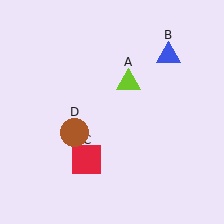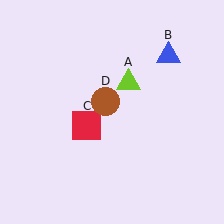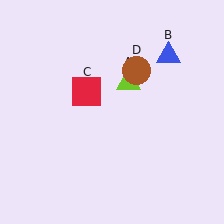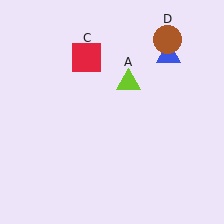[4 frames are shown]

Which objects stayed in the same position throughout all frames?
Lime triangle (object A) and blue triangle (object B) remained stationary.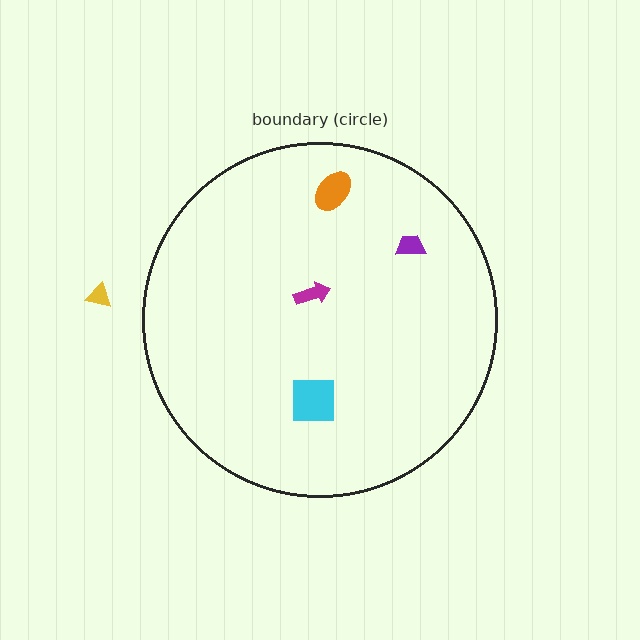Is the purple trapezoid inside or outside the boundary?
Inside.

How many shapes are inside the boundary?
4 inside, 1 outside.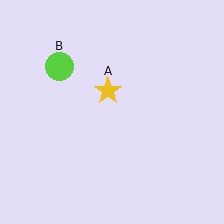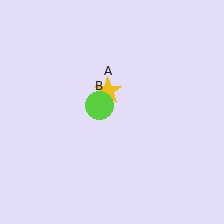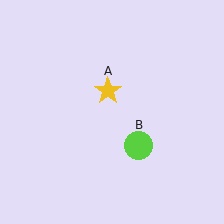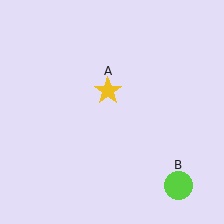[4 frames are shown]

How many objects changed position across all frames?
1 object changed position: lime circle (object B).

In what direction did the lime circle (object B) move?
The lime circle (object B) moved down and to the right.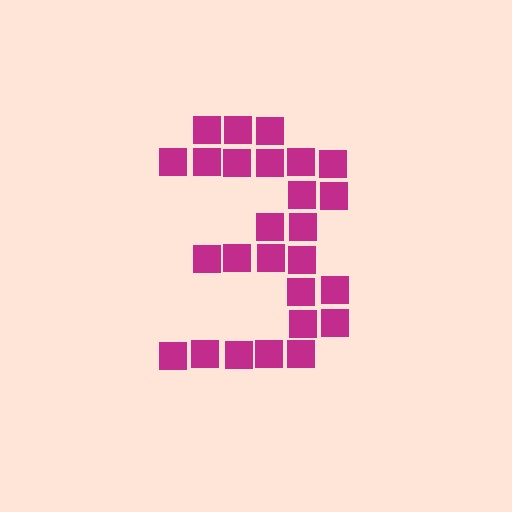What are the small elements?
The small elements are squares.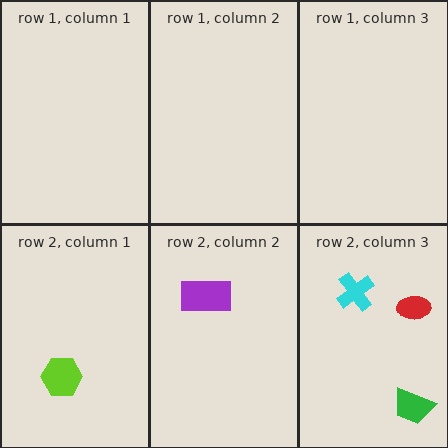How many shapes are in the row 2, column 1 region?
1.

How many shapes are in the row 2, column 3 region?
3.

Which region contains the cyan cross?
The row 2, column 3 region.